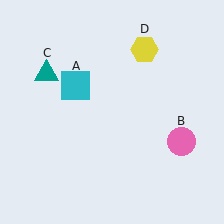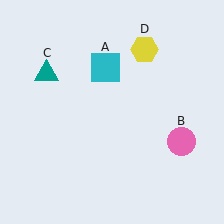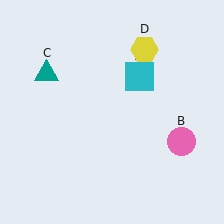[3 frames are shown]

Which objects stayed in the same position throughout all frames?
Pink circle (object B) and teal triangle (object C) and yellow hexagon (object D) remained stationary.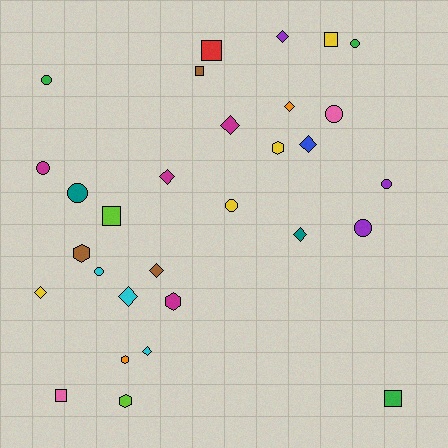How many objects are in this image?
There are 30 objects.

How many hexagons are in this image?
There are 5 hexagons.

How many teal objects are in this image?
There are 2 teal objects.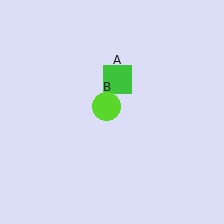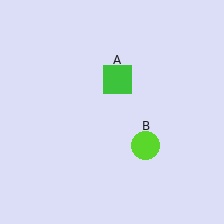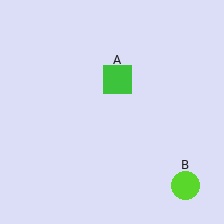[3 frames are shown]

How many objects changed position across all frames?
1 object changed position: lime circle (object B).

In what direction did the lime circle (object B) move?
The lime circle (object B) moved down and to the right.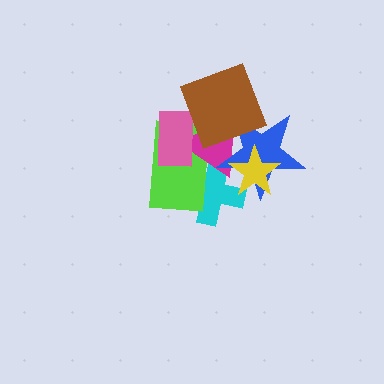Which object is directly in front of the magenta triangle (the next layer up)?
The pink rectangle is directly in front of the magenta triangle.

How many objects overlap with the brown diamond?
4 objects overlap with the brown diamond.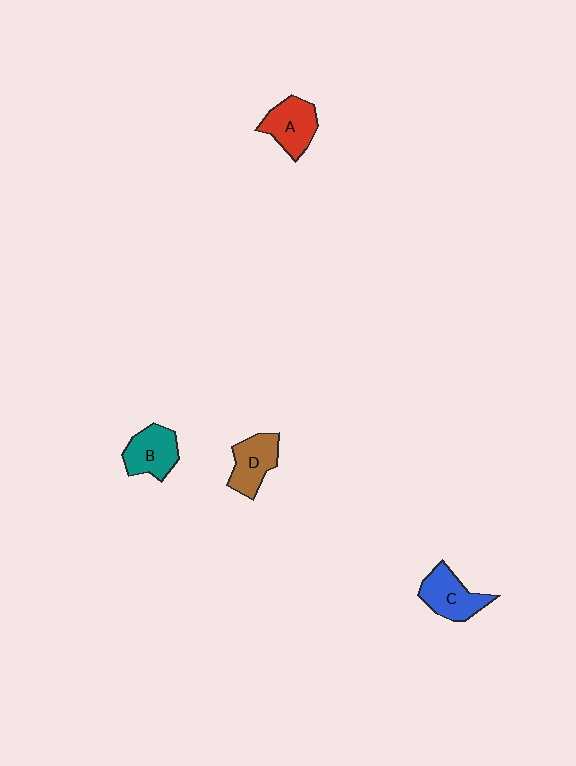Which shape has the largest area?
Shape A (red).